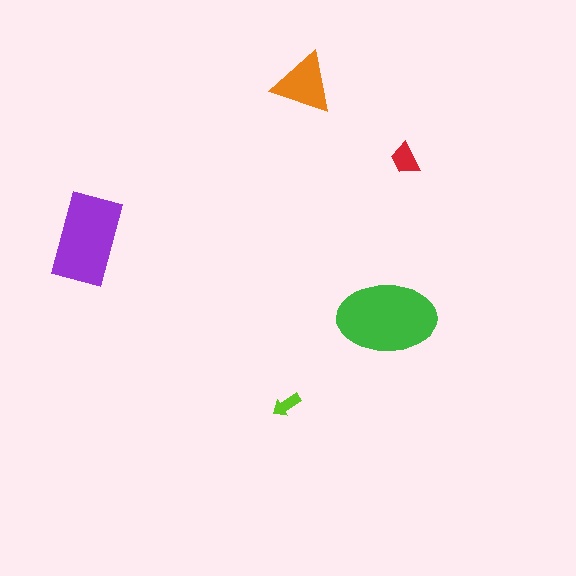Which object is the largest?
The green ellipse.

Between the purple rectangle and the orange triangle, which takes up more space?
The purple rectangle.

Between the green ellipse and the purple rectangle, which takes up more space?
The green ellipse.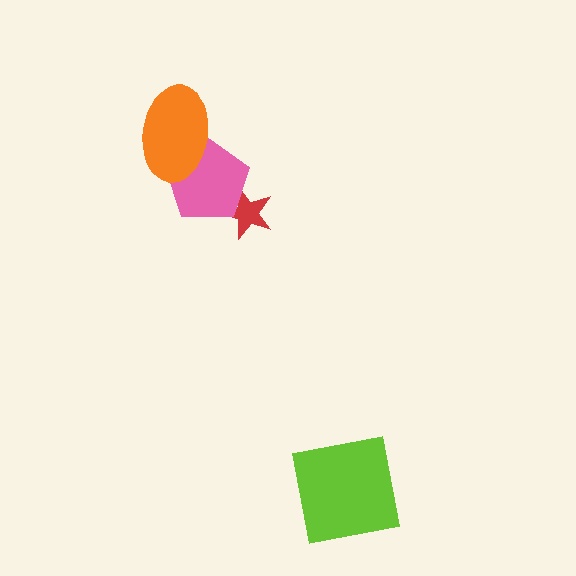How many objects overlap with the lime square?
0 objects overlap with the lime square.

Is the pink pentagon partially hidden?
Yes, it is partially covered by another shape.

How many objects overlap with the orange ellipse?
1 object overlaps with the orange ellipse.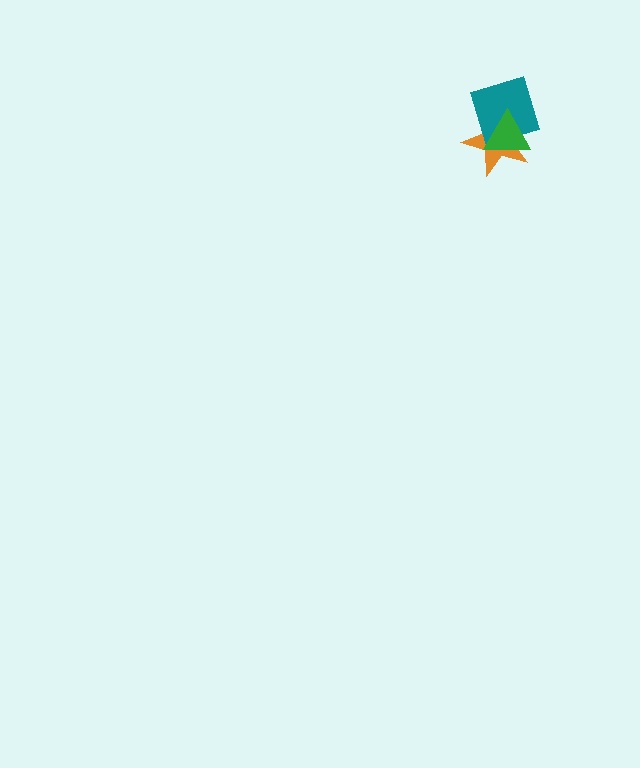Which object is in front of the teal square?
The green triangle is in front of the teal square.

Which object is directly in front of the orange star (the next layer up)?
The teal square is directly in front of the orange star.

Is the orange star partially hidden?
Yes, it is partially covered by another shape.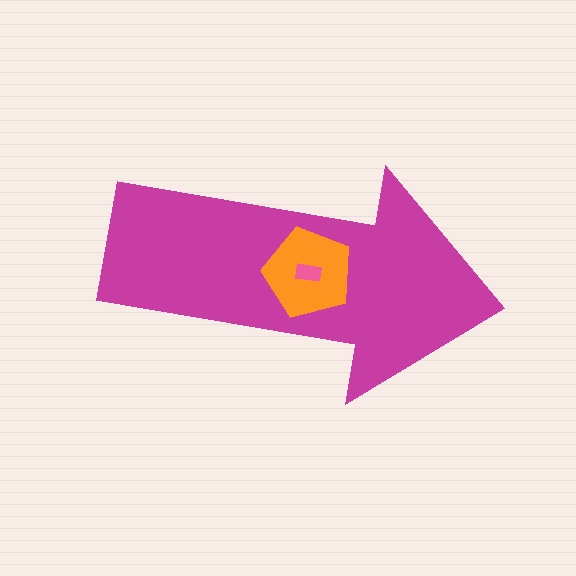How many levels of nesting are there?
3.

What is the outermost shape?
The magenta arrow.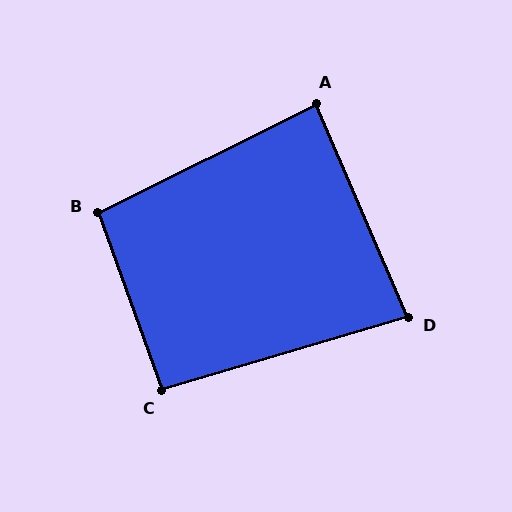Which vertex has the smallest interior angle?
D, at approximately 83 degrees.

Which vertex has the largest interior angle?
B, at approximately 97 degrees.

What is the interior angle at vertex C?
Approximately 93 degrees (approximately right).